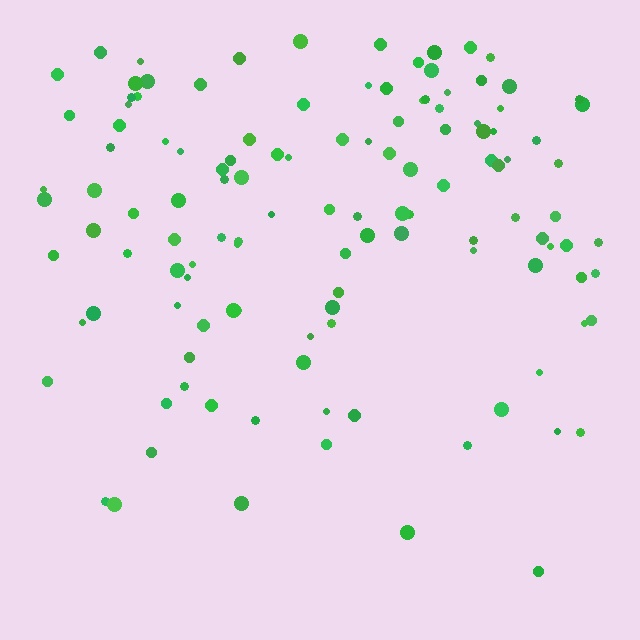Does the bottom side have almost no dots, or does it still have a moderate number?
Still a moderate number, just noticeably fewer than the top.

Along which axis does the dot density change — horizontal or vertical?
Vertical.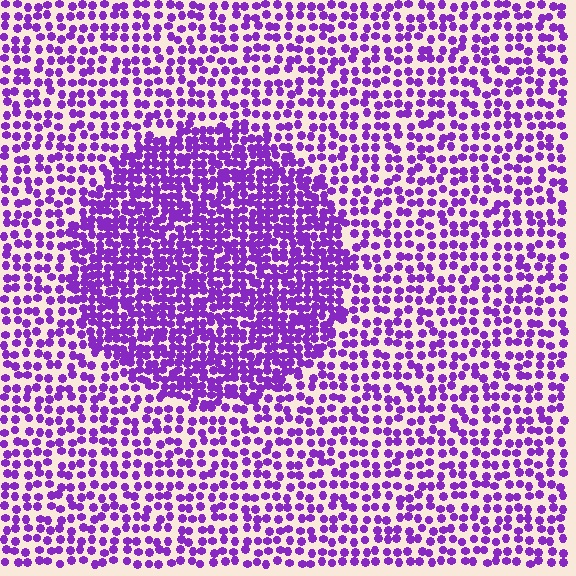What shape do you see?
I see a circle.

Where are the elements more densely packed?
The elements are more densely packed inside the circle boundary.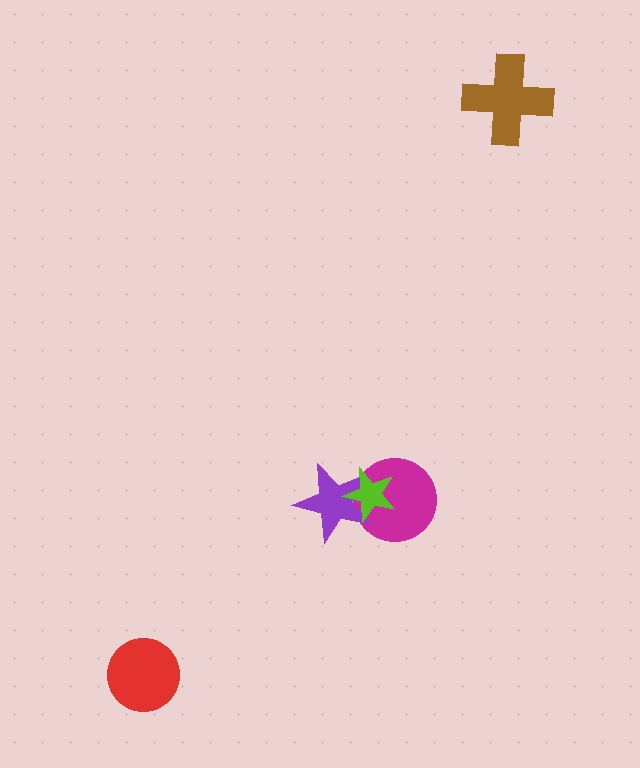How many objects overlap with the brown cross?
0 objects overlap with the brown cross.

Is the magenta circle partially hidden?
Yes, it is partially covered by another shape.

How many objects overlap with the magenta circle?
2 objects overlap with the magenta circle.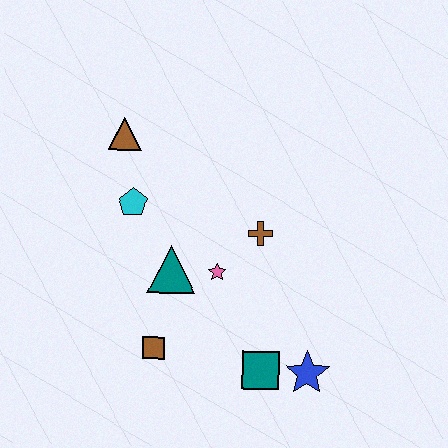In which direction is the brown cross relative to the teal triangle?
The brown cross is to the right of the teal triangle.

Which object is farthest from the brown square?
The brown triangle is farthest from the brown square.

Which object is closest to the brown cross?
The pink star is closest to the brown cross.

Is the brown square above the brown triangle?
No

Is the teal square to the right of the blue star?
No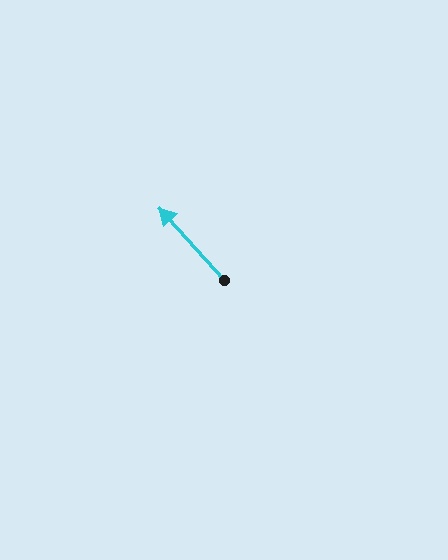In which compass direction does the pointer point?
Northwest.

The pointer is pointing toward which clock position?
Roughly 11 o'clock.